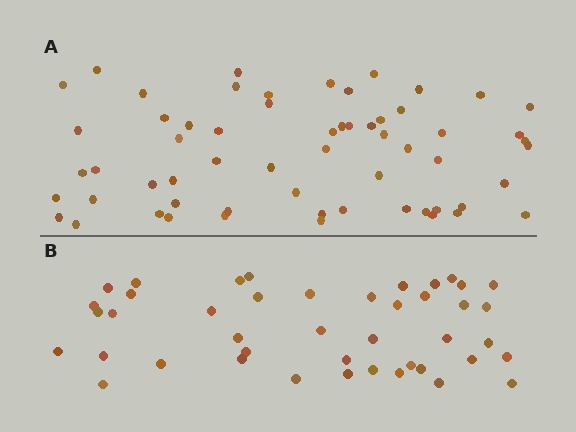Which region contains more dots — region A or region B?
Region A (the top region) has more dots.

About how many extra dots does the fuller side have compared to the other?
Region A has approximately 15 more dots than region B.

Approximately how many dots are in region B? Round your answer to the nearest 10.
About 40 dots. (The exact count is 43, which rounds to 40.)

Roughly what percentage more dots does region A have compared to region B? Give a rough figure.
About 40% more.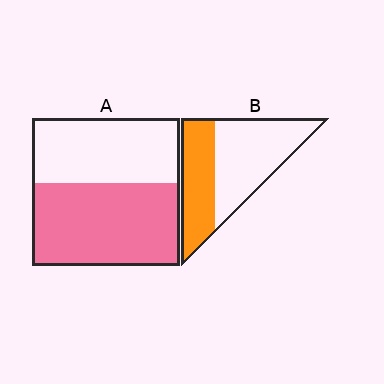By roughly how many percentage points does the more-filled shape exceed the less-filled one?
By roughly 15 percentage points (A over B).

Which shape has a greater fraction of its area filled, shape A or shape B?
Shape A.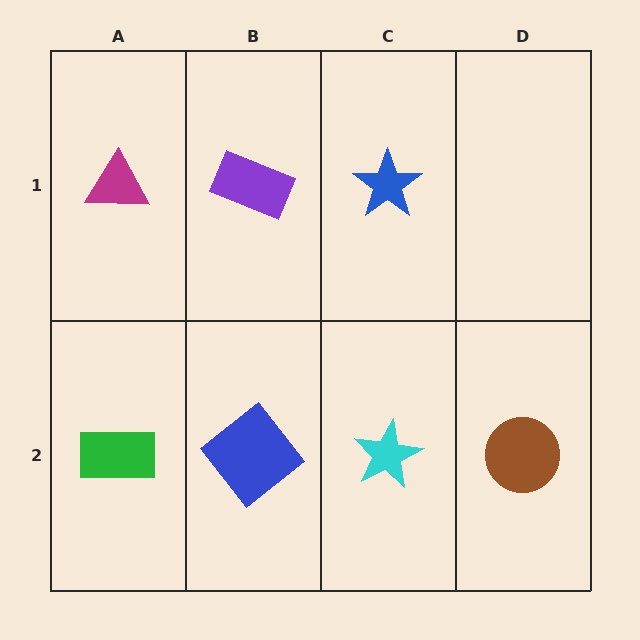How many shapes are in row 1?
3 shapes.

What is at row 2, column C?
A cyan star.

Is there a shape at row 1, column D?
No, that cell is empty.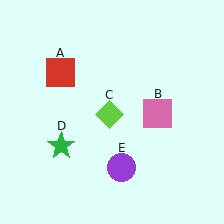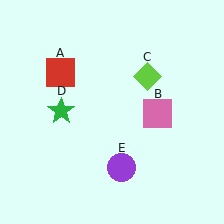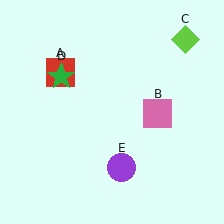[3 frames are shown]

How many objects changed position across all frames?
2 objects changed position: lime diamond (object C), green star (object D).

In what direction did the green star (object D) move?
The green star (object D) moved up.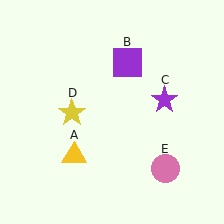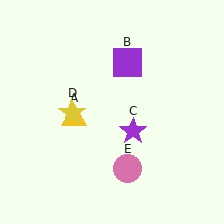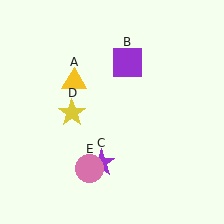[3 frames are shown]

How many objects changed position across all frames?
3 objects changed position: yellow triangle (object A), purple star (object C), pink circle (object E).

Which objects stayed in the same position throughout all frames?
Purple square (object B) and yellow star (object D) remained stationary.